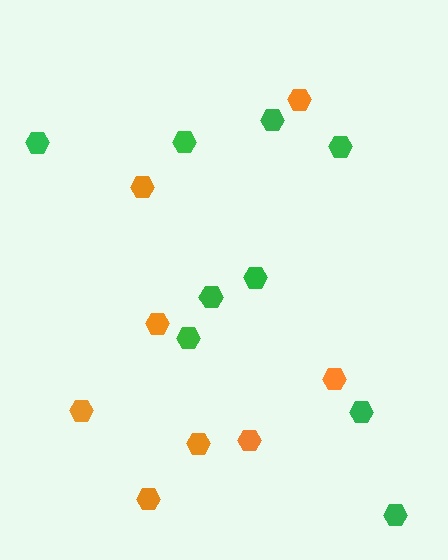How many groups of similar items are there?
There are 2 groups: one group of orange hexagons (8) and one group of green hexagons (9).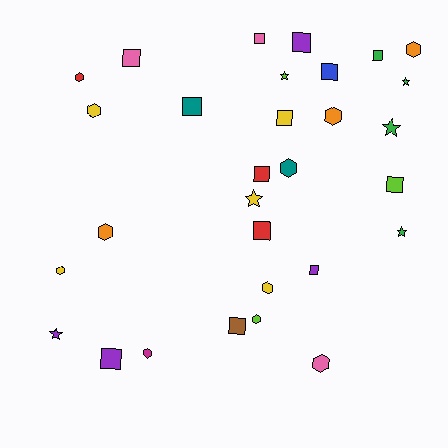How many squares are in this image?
There are 13 squares.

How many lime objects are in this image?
There are 3 lime objects.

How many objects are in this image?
There are 30 objects.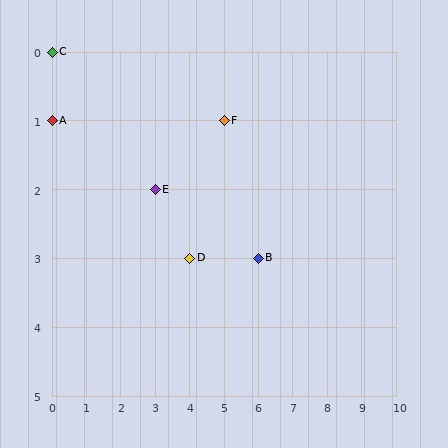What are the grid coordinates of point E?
Point E is at grid coordinates (3, 2).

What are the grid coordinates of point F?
Point F is at grid coordinates (5, 1).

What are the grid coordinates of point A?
Point A is at grid coordinates (0, 1).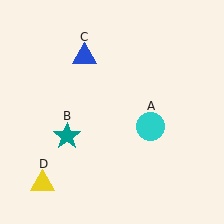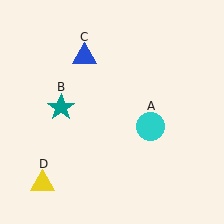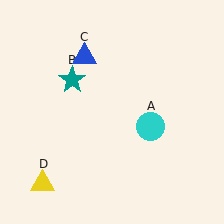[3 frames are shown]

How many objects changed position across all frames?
1 object changed position: teal star (object B).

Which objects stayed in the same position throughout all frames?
Cyan circle (object A) and blue triangle (object C) and yellow triangle (object D) remained stationary.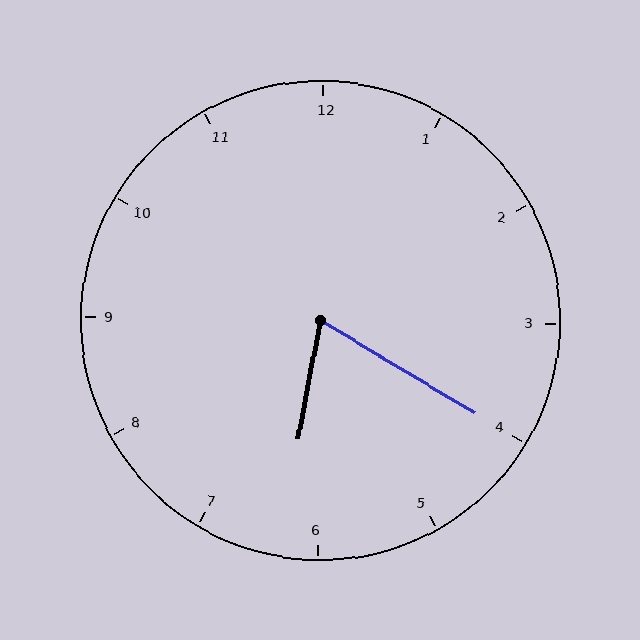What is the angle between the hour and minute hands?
Approximately 70 degrees.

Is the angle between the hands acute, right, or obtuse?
It is acute.